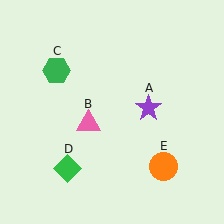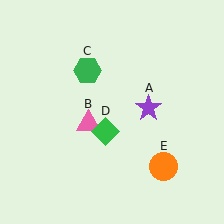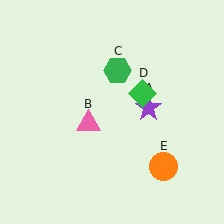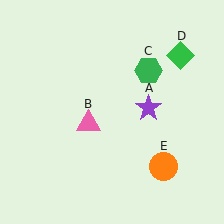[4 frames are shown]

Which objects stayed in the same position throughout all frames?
Purple star (object A) and pink triangle (object B) and orange circle (object E) remained stationary.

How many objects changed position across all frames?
2 objects changed position: green hexagon (object C), green diamond (object D).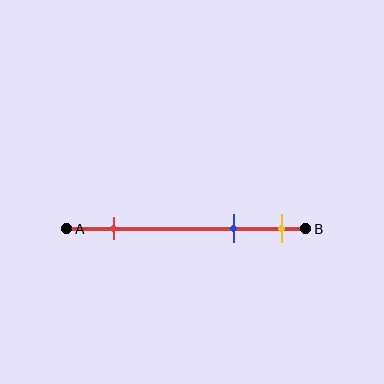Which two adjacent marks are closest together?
The blue and yellow marks are the closest adjacent pair.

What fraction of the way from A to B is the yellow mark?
The yellow mark is approximately 90% (0.9) of the way from A to B.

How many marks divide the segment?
There are 3 marks dividing the segment.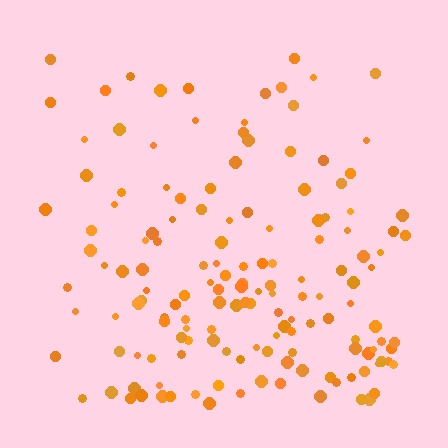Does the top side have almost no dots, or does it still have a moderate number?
Still a moderate number, just noticeably fewer than the bottom.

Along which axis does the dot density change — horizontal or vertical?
Vertical.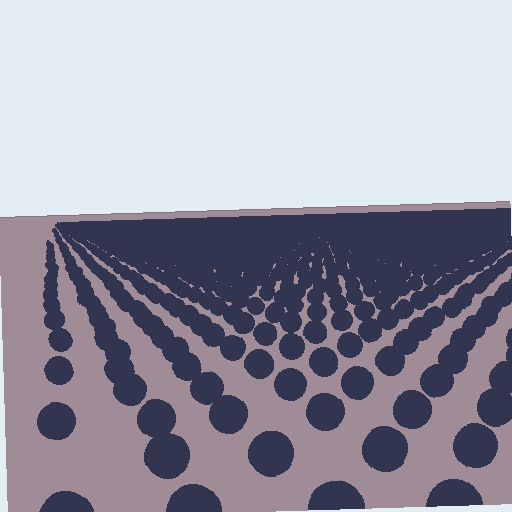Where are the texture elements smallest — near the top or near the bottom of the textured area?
Near the top.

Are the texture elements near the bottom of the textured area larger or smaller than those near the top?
Larger. Near the bottom, elements are closer to the viewer and appear at a bigger on-screen size.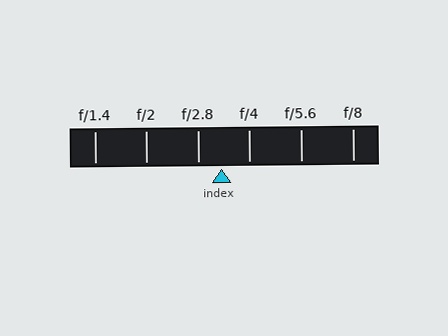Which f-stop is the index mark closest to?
The index mark is closest to f/2.8.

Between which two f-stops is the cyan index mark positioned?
The index mark is between f/2.8 and f/4.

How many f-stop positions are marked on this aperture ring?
There are 6 f-stop positions marked.